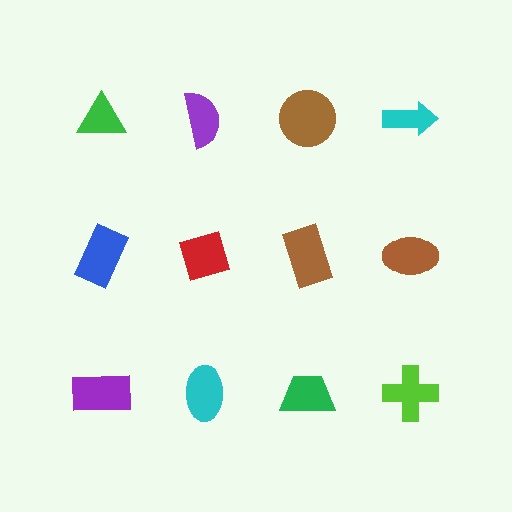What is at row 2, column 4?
A brown ellipse.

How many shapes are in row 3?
4 shapes.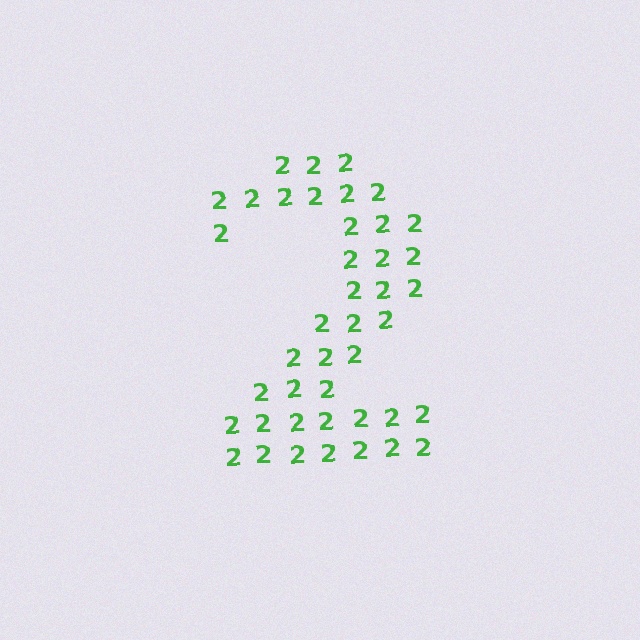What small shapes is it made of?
It is made of small digit 2's.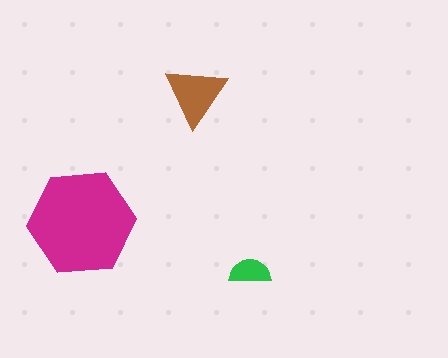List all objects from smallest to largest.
The green semicircle, the brown triangle, the magenta hexagon.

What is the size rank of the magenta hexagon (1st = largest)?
1st.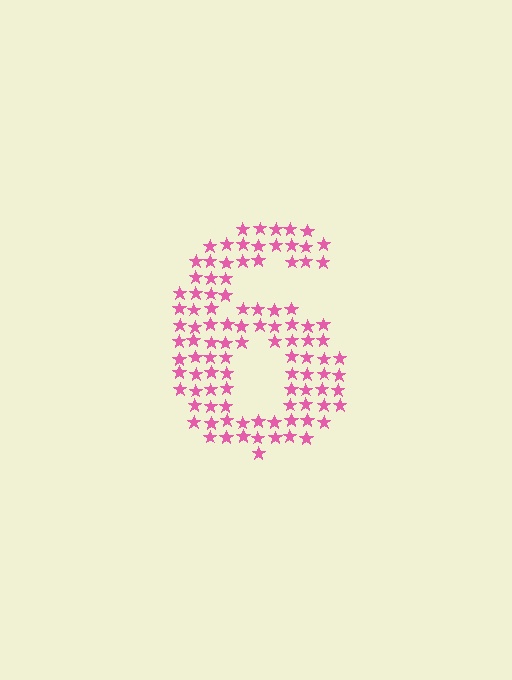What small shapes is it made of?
It is made of small stars.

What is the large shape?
The large shape is the digit 6.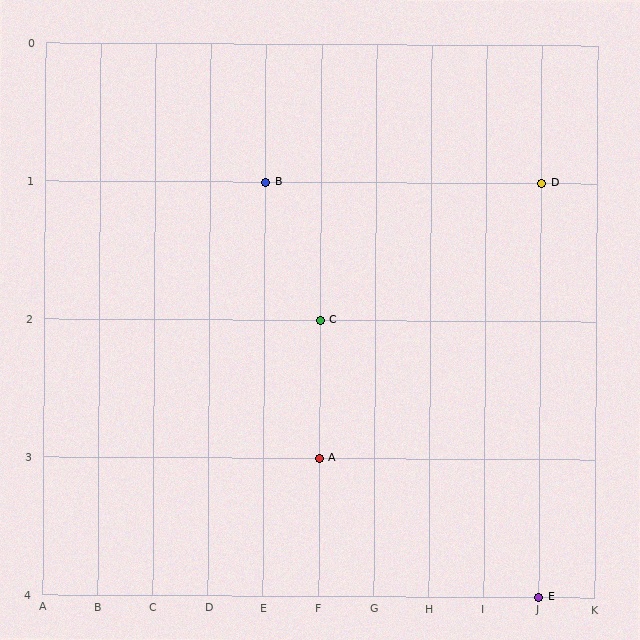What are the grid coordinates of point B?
Point B is at grid coordinates (E, 1).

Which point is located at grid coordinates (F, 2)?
Point C is at (F, 2).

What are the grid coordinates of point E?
Point E is at grid coordinates (J, 4).